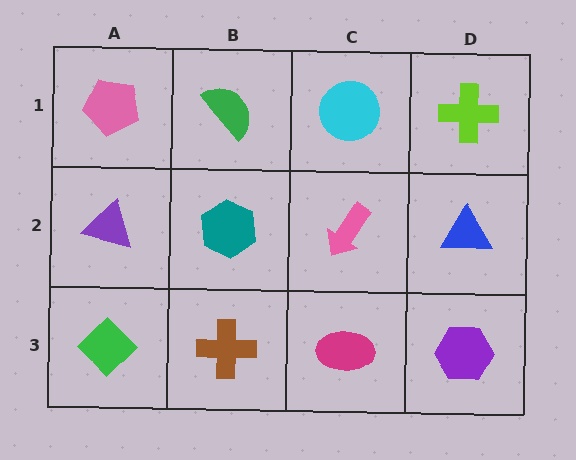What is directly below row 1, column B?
A teal hexagon.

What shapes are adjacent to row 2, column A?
A pink pentagon (row 1, column A), a green diamond (row 3, column A), a teal hexagon (row 2, column B).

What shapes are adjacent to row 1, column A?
A purple triangle (row 2, column A), a green semicircle (row 1, column B).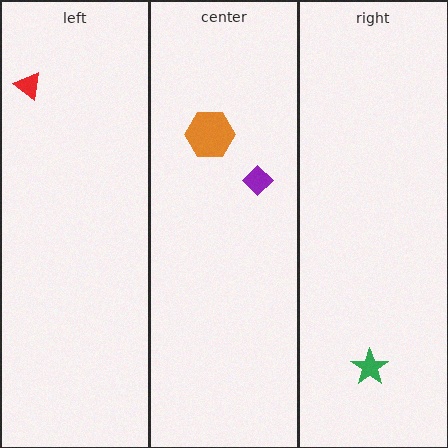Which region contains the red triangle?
The left region.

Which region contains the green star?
The right region.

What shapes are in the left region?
The red triangle.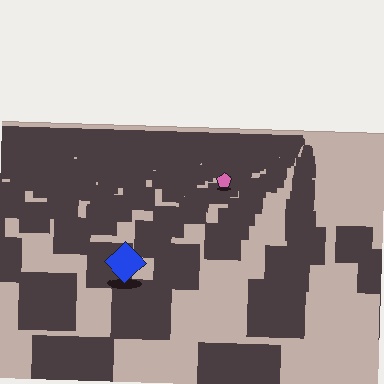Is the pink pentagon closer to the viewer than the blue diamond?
No. The blue diamond is closer — you can tell from the texture gradient: the ground texture is coarser near it.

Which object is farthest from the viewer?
The pink pentagon is farthest from the viewer. It appears smaller and the ground texture around it is denser.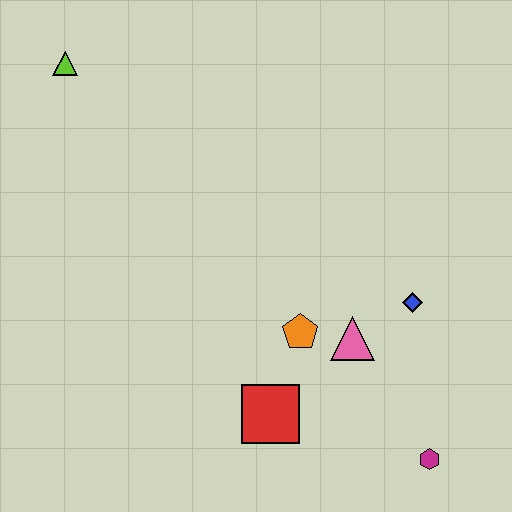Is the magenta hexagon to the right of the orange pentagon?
Yes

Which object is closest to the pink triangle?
The orange pentagon is closest to the pink triangle.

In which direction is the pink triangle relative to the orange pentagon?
The pink triangle is to the right of the orange pentagon.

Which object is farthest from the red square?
The lime triangle is farthest from the red square.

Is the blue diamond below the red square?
No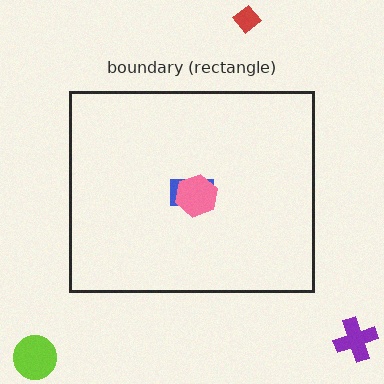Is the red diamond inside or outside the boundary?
Outside.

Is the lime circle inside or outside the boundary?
Outside.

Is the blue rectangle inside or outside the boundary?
Inside.